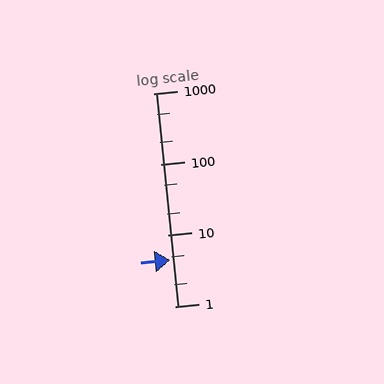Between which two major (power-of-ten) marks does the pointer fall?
The pointer is between 1 and 10.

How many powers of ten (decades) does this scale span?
The scale spans 3 decades, from 1 to 1000.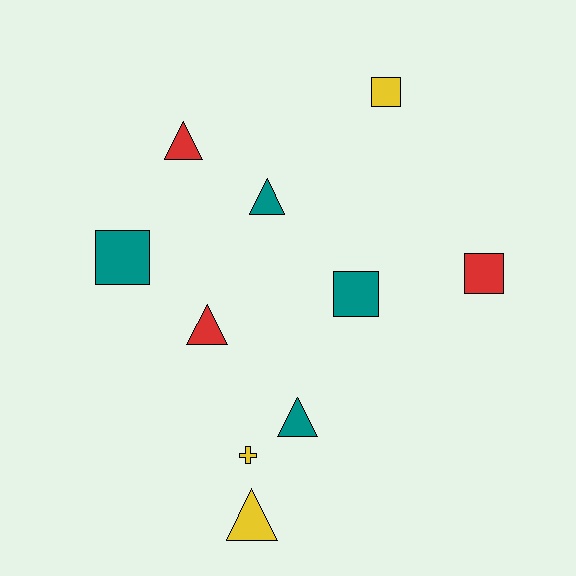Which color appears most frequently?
Teal, with 4 objects.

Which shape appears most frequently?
Triangle, with 5 objects.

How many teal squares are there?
There are 2 teal squares.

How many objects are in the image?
There are 10 objects.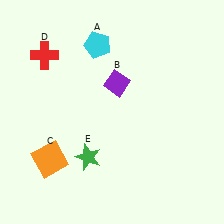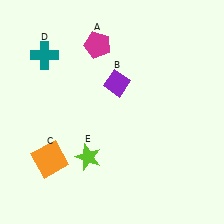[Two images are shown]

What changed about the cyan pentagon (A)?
In Image 1, A is cyan. In Image 2, it changed to magenta.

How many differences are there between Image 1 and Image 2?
There are 3 differences between the two images.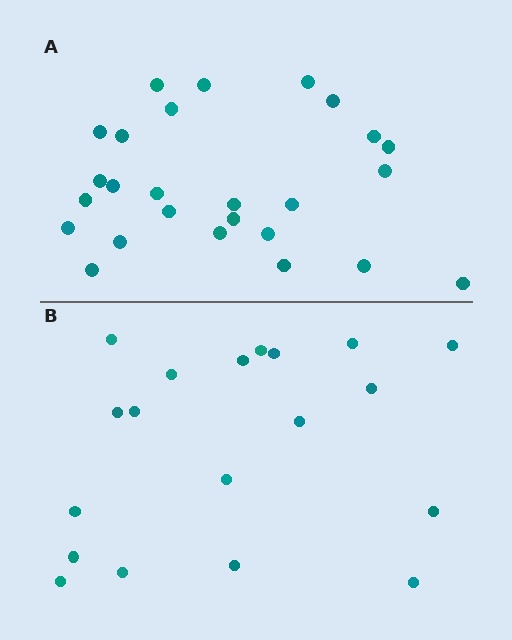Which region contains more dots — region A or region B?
Region A (the top region) has more dots.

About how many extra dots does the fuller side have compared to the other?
Region A has roughly 8 or so more dots than region B.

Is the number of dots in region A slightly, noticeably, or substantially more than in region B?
Region A has noticeably more, but not dramatically so. The ratio is roughly 1.4 to 1.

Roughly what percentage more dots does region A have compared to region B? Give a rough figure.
About 35% more.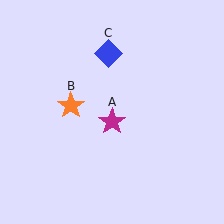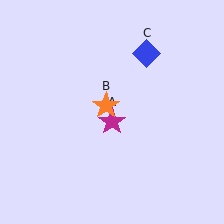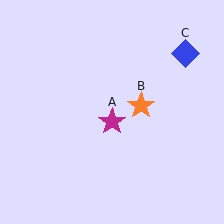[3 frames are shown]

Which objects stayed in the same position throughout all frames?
Magenta star (object A) remained stationary.